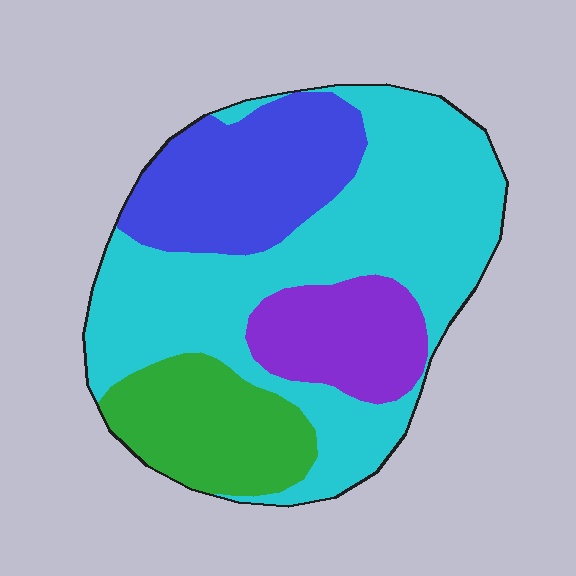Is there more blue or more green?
Blue.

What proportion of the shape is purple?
Purple covers 13% of the shape.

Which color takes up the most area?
Cyan, at roughly 50%.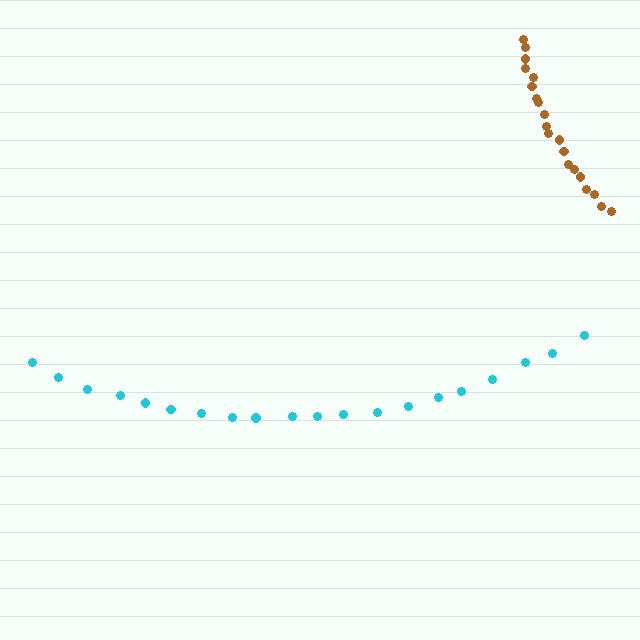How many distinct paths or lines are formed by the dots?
There are 2 distinct paths.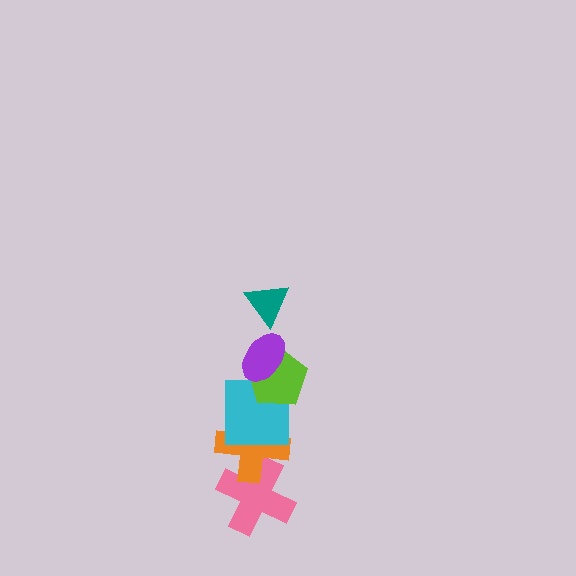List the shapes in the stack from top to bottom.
From top to bottom: the teal triangle, the purple ellipse, the lime pentagon, the cyan square, the orange cross, the pink cross.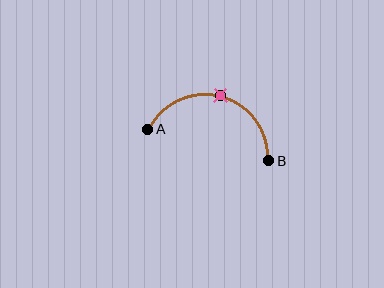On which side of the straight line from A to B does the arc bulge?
The arc bulges above the straight line connecting A and B.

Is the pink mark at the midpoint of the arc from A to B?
Yes. The pink mark lies on the arc at equal arc-length from both A and B — it is the arc midpoint.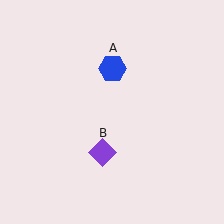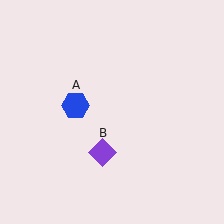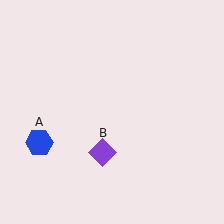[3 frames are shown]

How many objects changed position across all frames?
1 object changed position: blue hexagon (object A).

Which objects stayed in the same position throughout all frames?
Purple diamond (object B) remained stationary.